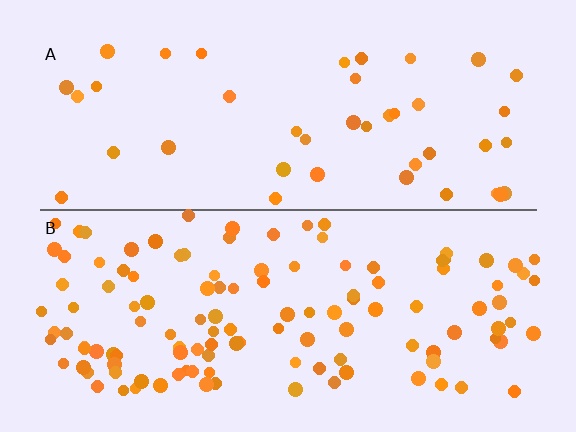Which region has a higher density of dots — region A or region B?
B (the bottom).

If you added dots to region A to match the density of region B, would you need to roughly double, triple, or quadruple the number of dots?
Approximately triple.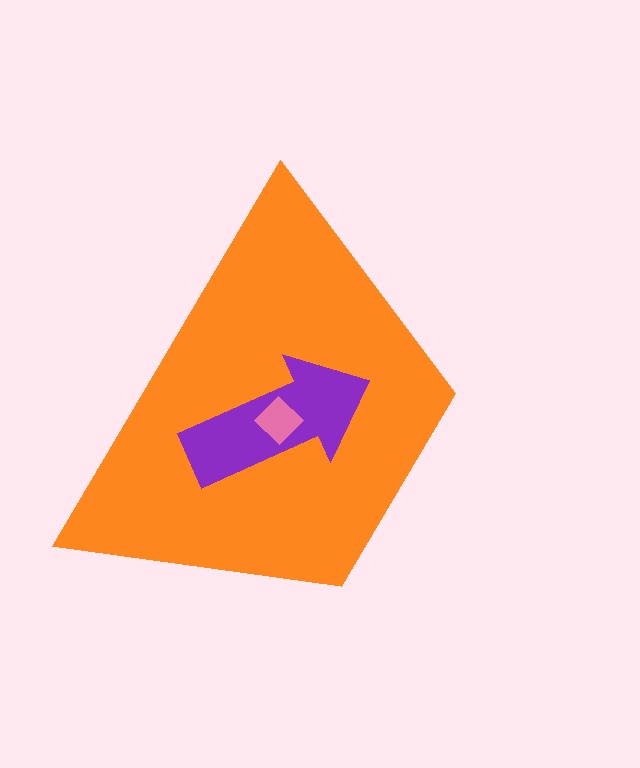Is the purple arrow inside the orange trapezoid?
Yes.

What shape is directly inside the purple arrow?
The pink diamond.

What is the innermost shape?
The pink diamond.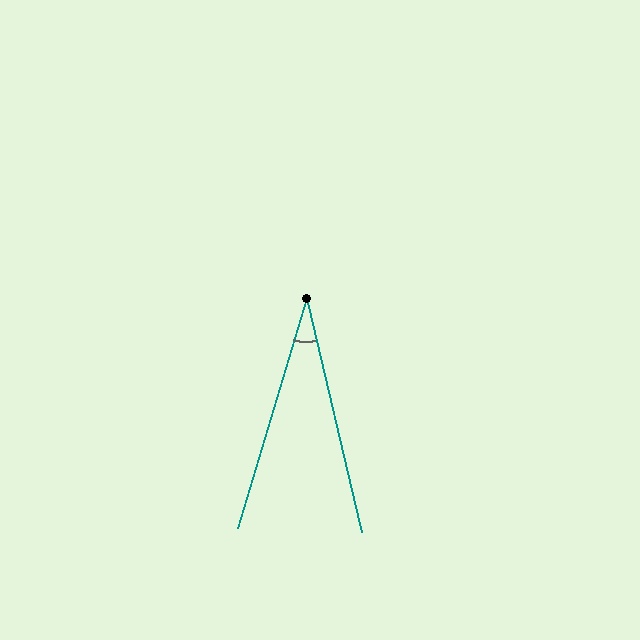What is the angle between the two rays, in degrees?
Approximately 30 degrees.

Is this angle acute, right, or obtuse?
It is acute.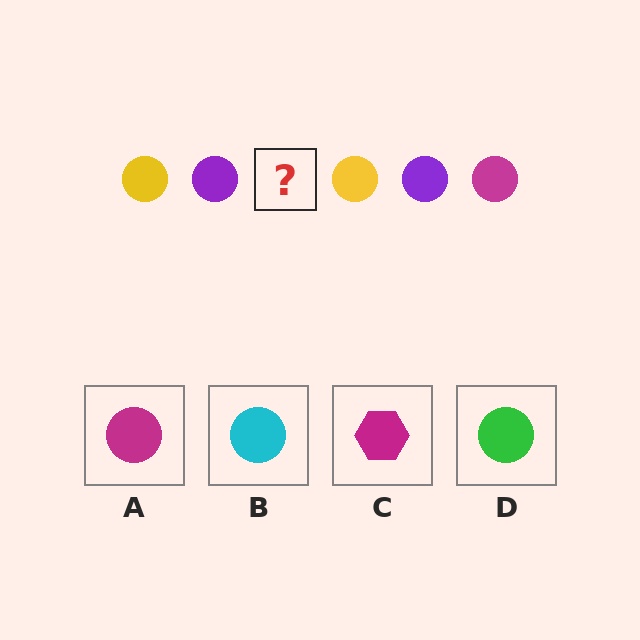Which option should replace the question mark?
Option A.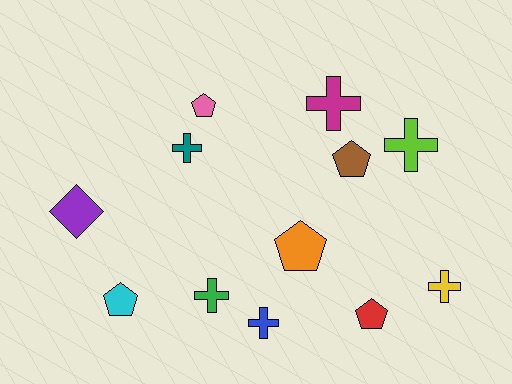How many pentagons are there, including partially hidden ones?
There are 5 pentagons.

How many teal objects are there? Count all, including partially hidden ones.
There is 1 teal object.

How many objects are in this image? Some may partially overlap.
There are 12 objects.